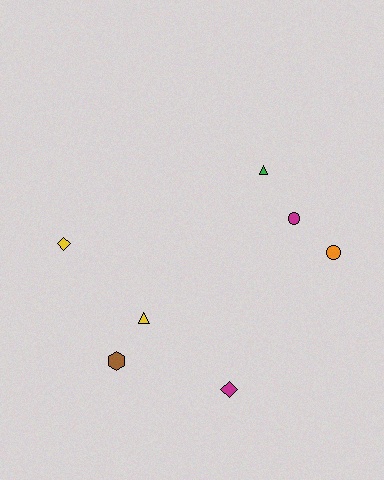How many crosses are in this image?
There are no crosses.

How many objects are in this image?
There are 7 objects.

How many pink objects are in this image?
There are no pink objects.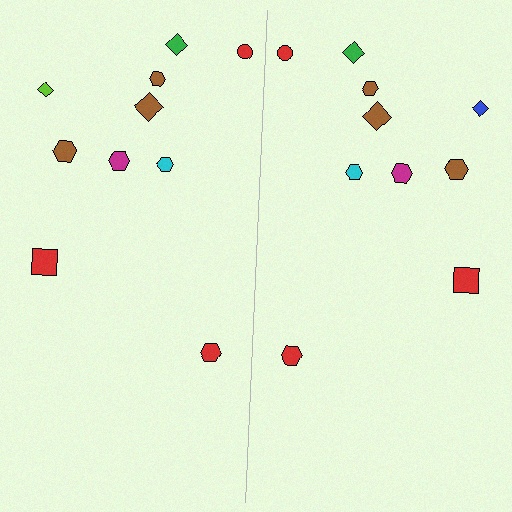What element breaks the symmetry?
The blue diamond on the right side breaks the symmetry — its mirror counterpart is lime.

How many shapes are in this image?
There are 20 shapes in this image.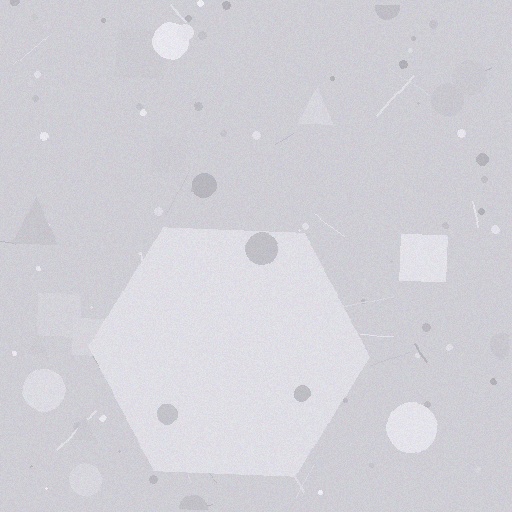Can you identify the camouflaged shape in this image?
The camouflaged shape is a hexagon.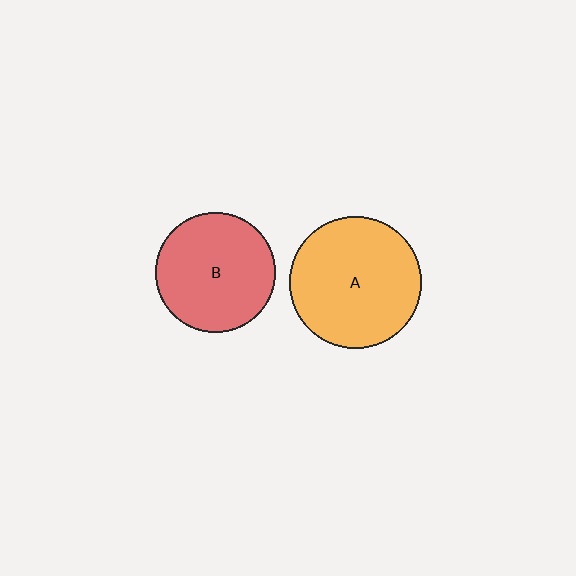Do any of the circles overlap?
No, none of the circles overlap.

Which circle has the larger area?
Circle A (orange).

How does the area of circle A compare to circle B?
Approximately 1.2 times.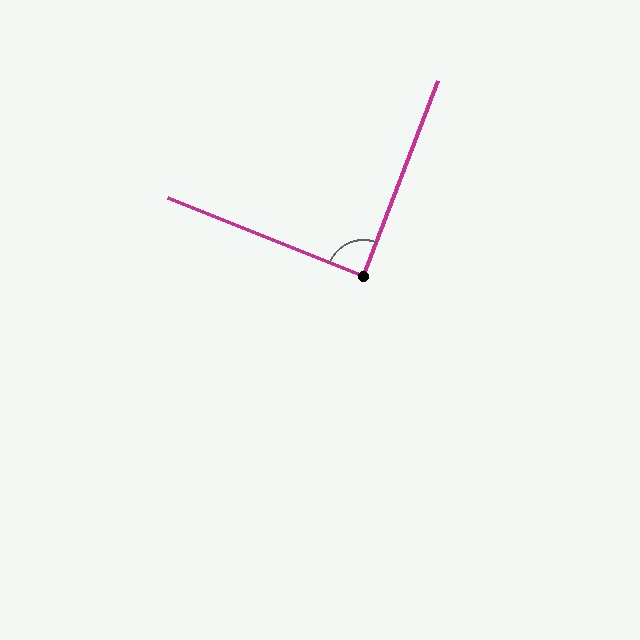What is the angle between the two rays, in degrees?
Approximately 89 degrees.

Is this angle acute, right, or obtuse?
It is approximately a right angle.